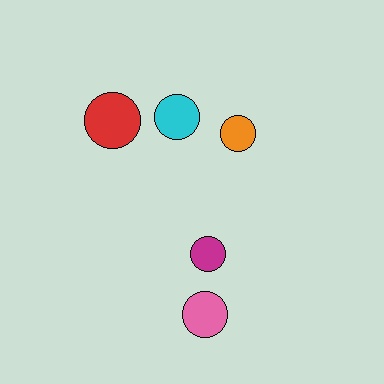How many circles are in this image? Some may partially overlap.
There are 5 circles.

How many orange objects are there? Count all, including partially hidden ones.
There is 1 orange object.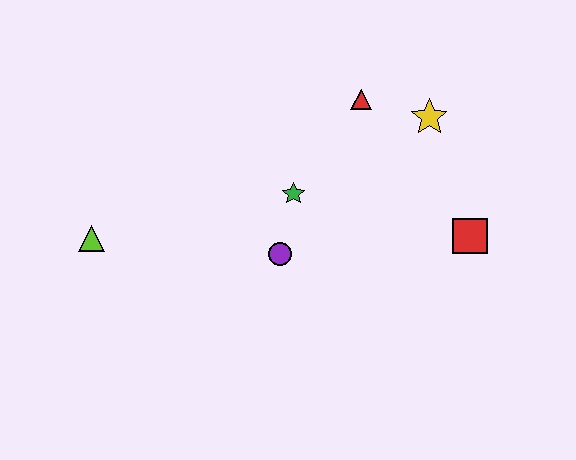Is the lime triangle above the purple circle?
Yes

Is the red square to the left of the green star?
No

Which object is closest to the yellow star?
The red triangle is closest to the yellow star.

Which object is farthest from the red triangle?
The lime triangle is farthest from the red triangle.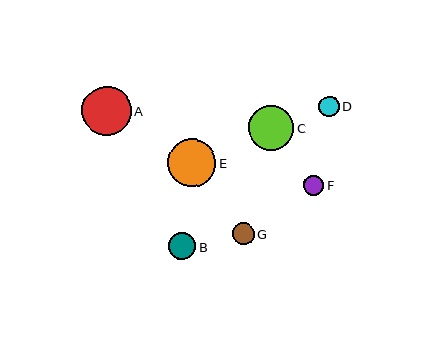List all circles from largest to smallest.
From largest to smallest: A, E, C, B, G, D, F.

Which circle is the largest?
Circle A is the largest with a size of approximately 49 pixels.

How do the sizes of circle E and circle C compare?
Circle E and circle C are approximately the same size.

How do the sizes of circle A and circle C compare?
Circle A and circle C are approximately the same size.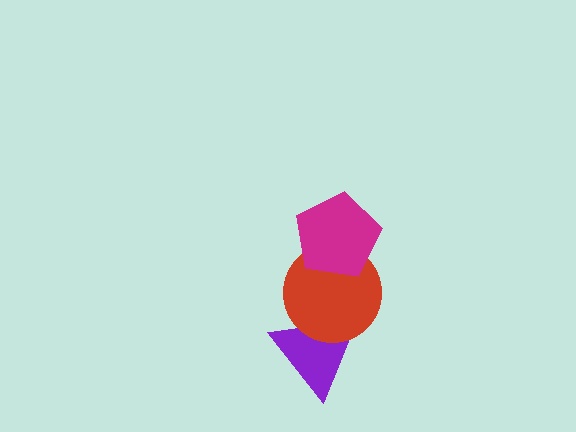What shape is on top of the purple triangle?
The red circle is on top of the purple triangle.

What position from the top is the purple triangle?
The purple triangle is 3rd from the top.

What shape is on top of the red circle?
The magenta pentagon is on top of the red circle.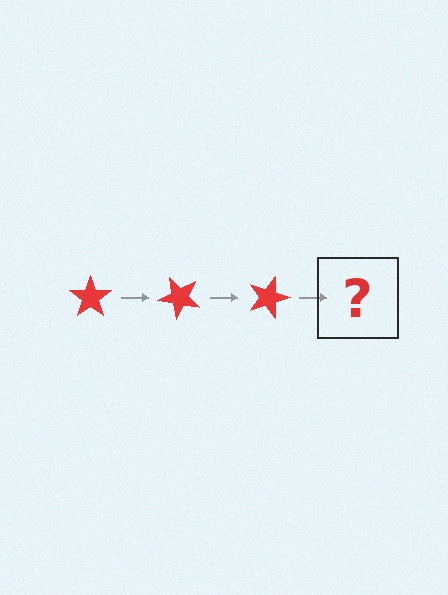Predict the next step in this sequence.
The next step is a red star rotated 135 degrees.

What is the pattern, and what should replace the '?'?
The pattern is that the star rotates 45 degrees each step. The '?' should be a red star rotated 135 degrees.